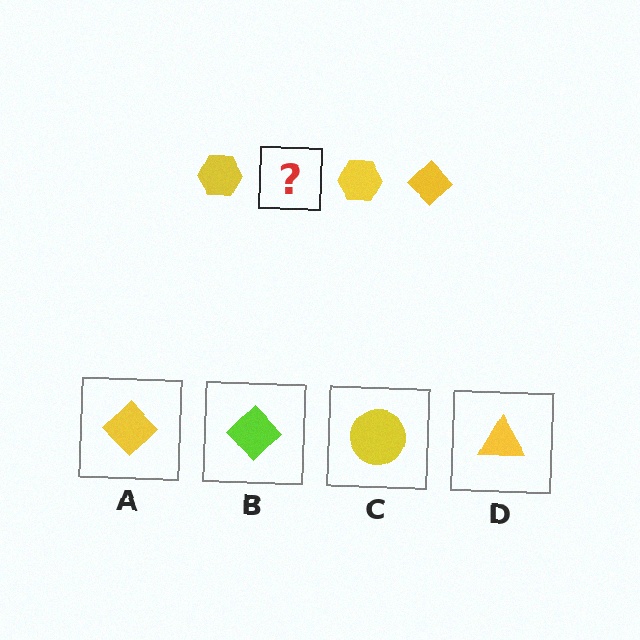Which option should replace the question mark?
Option A.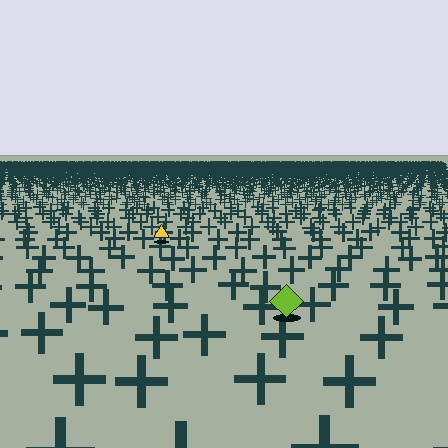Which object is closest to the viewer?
The lime diamond is closest. The texture marks near it are larger and more spread out.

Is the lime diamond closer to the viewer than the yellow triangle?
Yes. The lime diamond is closer — you can tell from the texture gradient: the ground texture is coarser near it.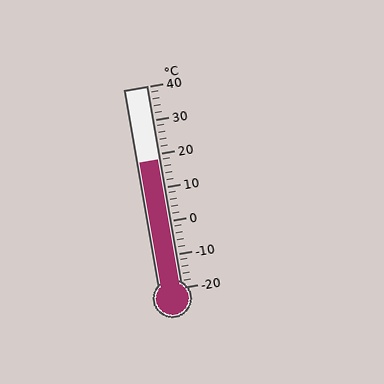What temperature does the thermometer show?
The thermometer shows approximately 18°C.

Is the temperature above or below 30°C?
The temperature is below 30°C.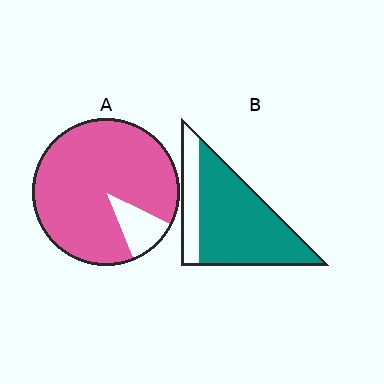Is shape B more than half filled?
Yes.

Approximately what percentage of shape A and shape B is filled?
A is approximately 90% and B is approximately 75%.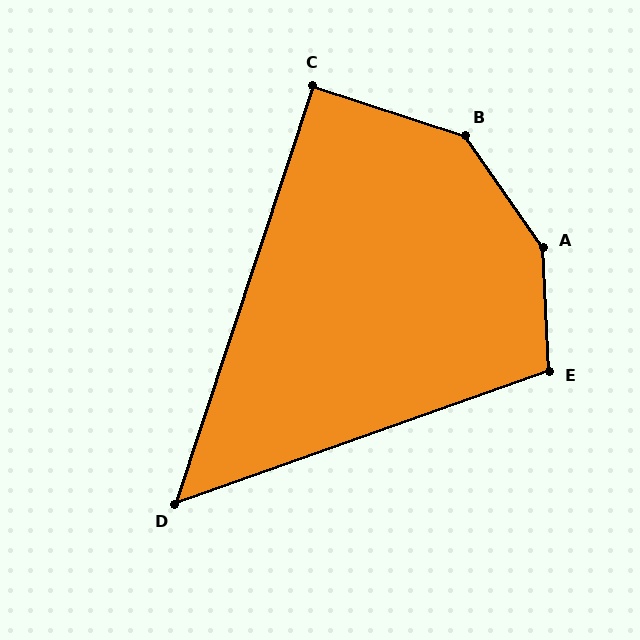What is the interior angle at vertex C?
Approximately 90 degrees (approximately right).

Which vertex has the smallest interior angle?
D, at approximately 52 degrees.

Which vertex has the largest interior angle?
A, at approximately 148 degrees.